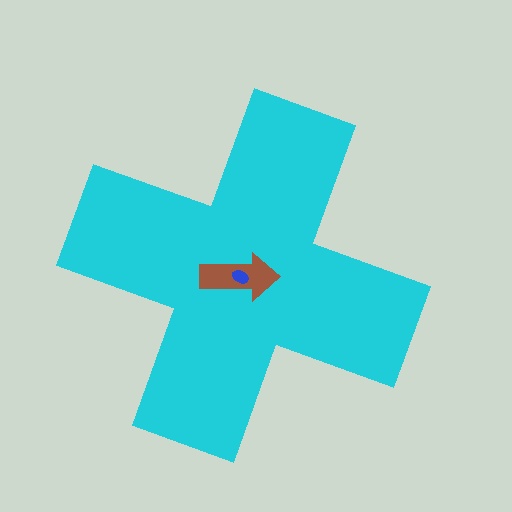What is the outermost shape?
The cyan cross.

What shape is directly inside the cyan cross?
The brown arrow.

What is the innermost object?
The blue ellipse.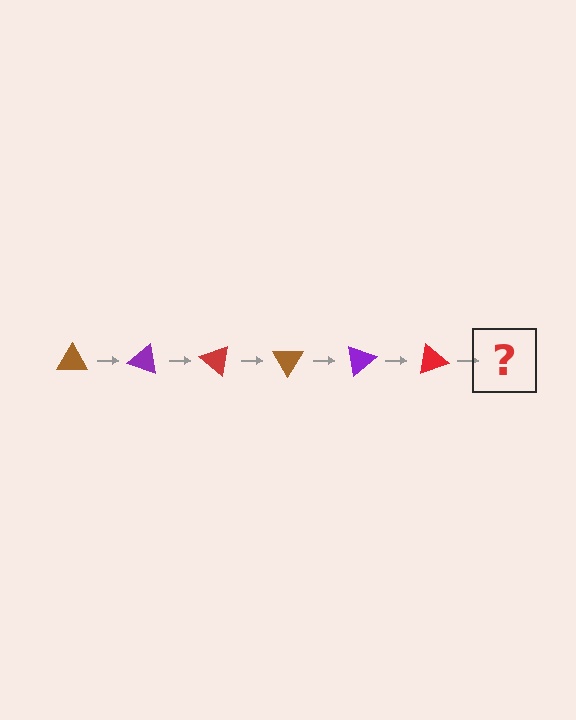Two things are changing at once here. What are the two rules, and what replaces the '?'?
The two rules are that it rotates 20 degrees each step and the color cycles through brown, purple, and red. The '?' should be a brown triangle, rotated 120 degrees from the start.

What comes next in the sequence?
The next element should be a brown triangle, rotated 120 degrees from the start.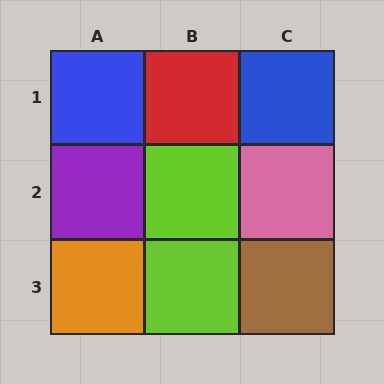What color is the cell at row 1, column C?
Blue.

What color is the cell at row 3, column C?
Brown.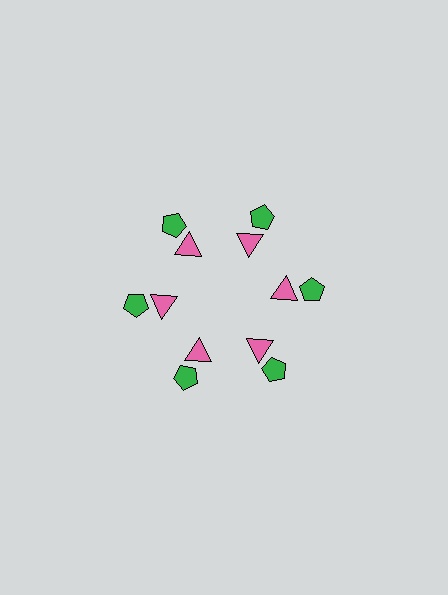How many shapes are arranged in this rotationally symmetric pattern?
There are 12 shapes, arranged in 6 groups of 2.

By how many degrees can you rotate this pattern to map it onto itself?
The pattern maps onto itself every 60 degrees of rotation.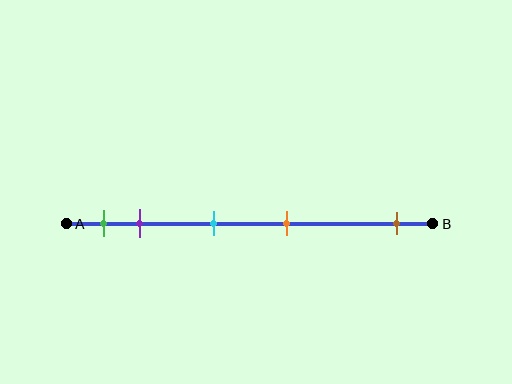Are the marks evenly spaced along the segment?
No, the marks are not evenly spaced.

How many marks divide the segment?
There are 5 marks dividing the segment.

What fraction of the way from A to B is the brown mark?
The brown mark is approximately 90% (0.9) of the way from A to B.